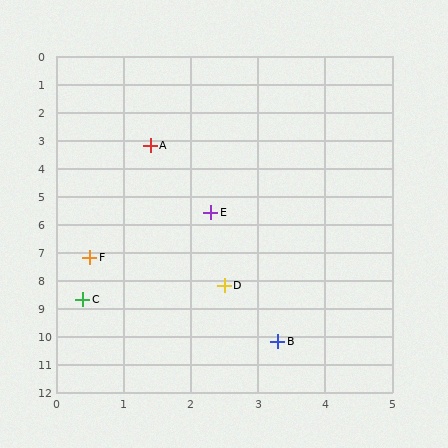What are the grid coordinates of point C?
Point C is at approximately (0.4, 8.7).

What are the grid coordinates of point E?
Point E is at approximately (2.3, 5.6).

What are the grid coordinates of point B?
Point B is at approximately (3.3, 10.2).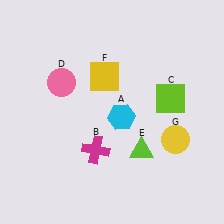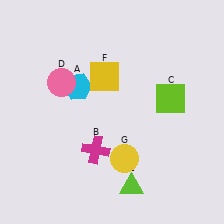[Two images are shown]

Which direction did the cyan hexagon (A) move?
The cyan hexagon (A) moved left.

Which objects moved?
The objects that moved are: the cyan hexagon (A), the lime triangle (E), the yellow circle (G).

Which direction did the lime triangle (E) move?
The lime triangle (E) moved down.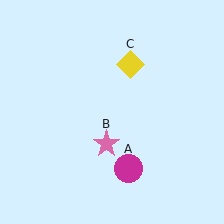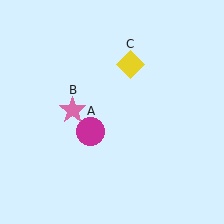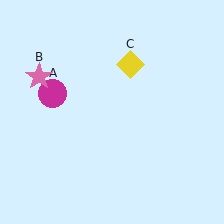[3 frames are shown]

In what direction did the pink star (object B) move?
The pink star (object B) moved up and to the left.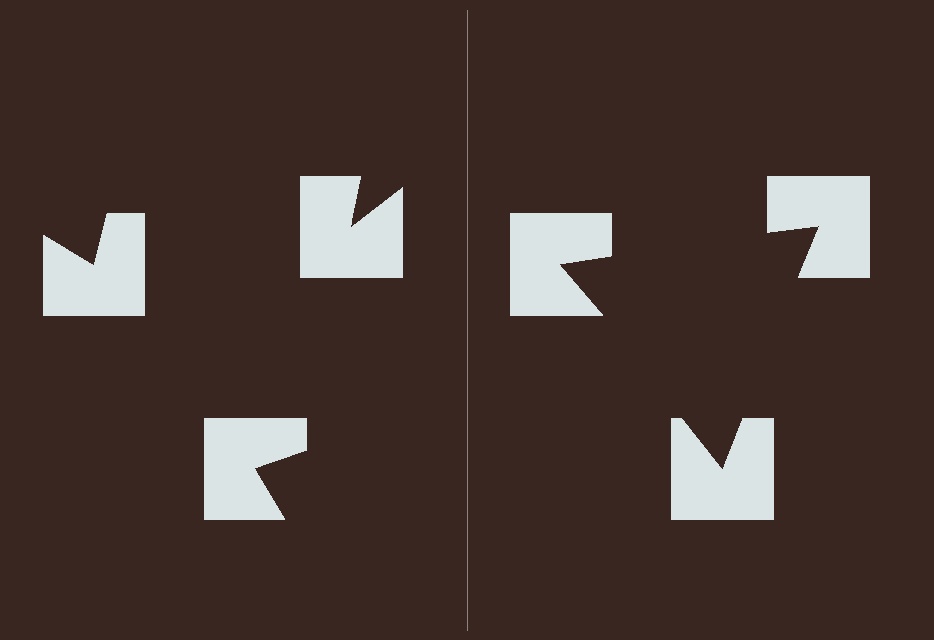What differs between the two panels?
The notched squares are positioned identically on both sides; only the wedge orientations differ. On the right they align to a triangle; on the left they are misaligned.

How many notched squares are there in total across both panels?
6 — 3 on each side.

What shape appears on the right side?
An illusory triangle.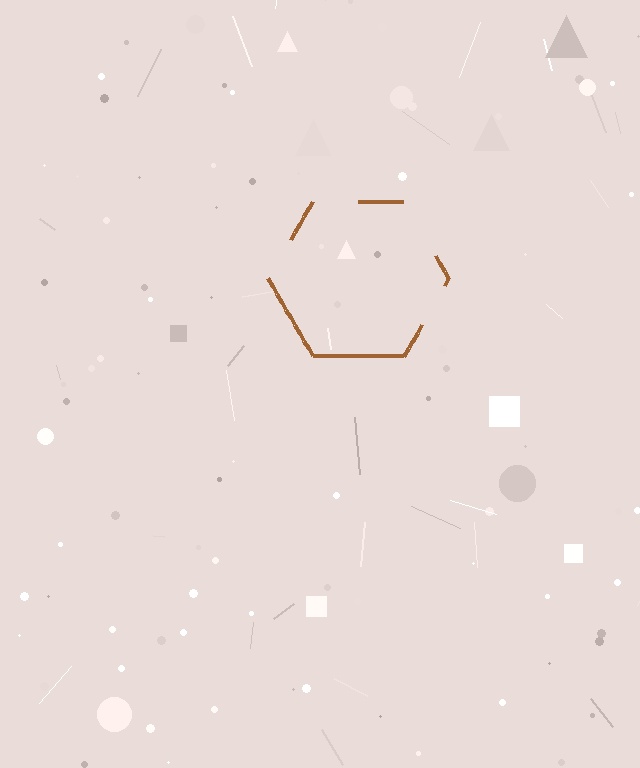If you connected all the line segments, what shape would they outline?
They would outline a hexagon.